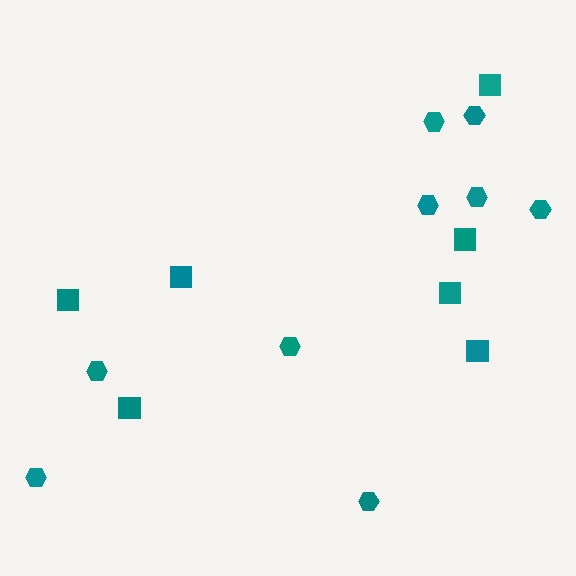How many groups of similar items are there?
There are 2 groups: one group of hexagons (9) and one group of squares (7).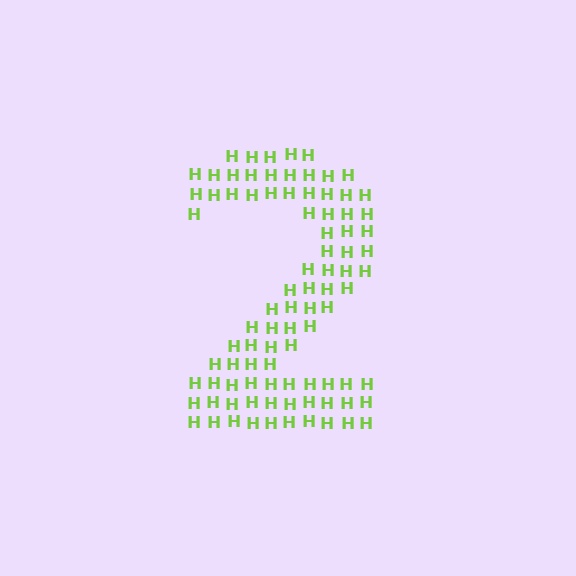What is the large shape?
The large shape is the digit 2.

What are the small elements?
The small elements are letter H's.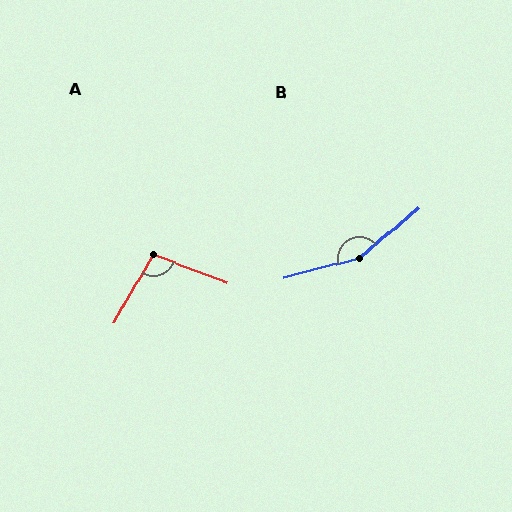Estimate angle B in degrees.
Approximately 154 degrees.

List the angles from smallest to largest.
A (99°), B (154°).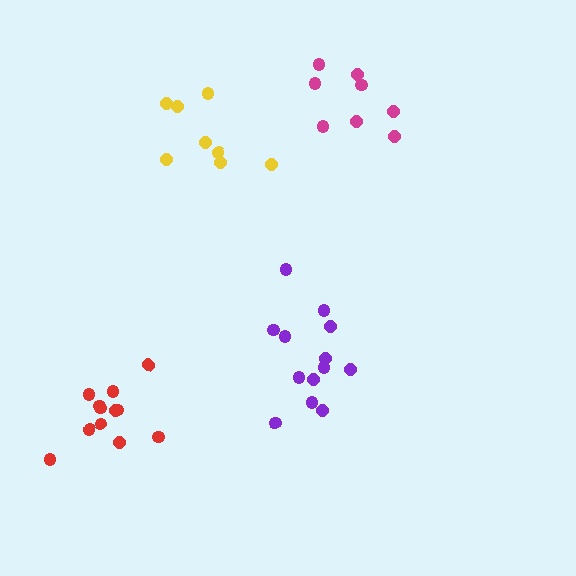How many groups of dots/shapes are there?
There are 4 groups.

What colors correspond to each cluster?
The clusters are colored: red, yellow, purple, magenta.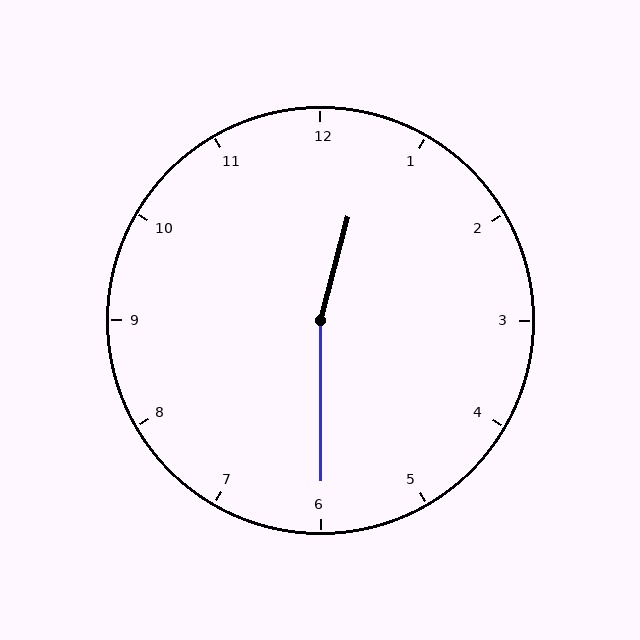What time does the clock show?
12:30.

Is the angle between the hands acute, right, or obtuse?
It is obtuse.